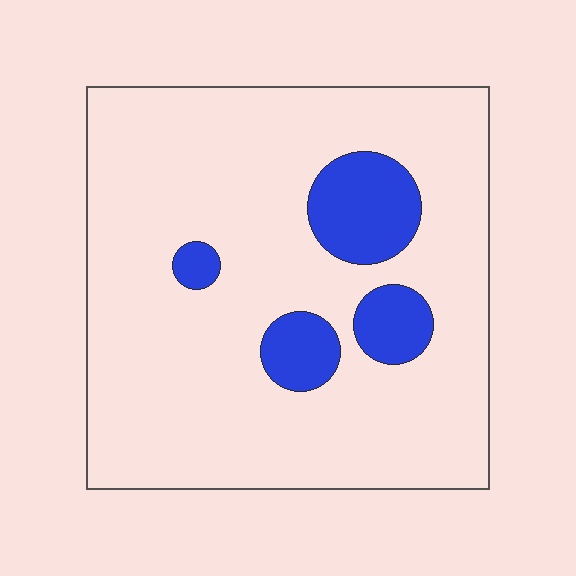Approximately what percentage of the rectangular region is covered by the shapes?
Approximately 15%.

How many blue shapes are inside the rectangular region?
4.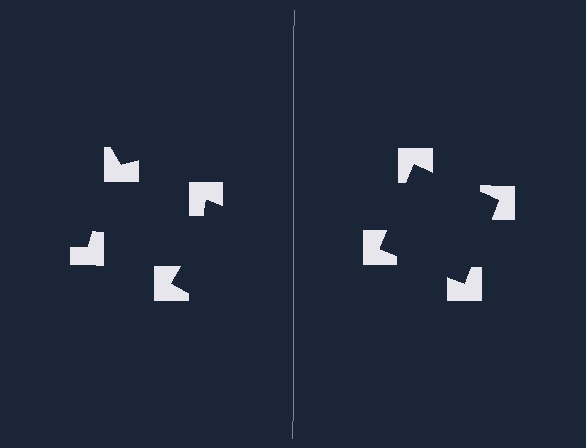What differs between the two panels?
The notched squares are positioned identically on both sides; only the wedge orientations differ. On the right they align to a square; on the left they are misaligned.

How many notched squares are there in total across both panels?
8 — 4 on each side.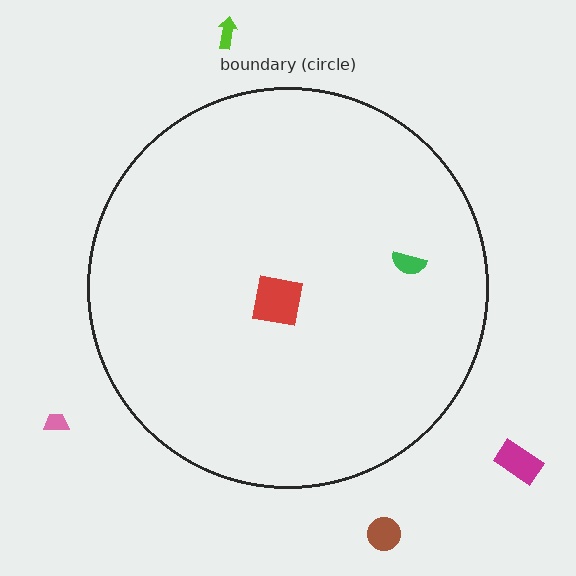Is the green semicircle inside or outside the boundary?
Inside.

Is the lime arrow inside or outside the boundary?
Outside.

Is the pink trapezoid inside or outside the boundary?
Outside.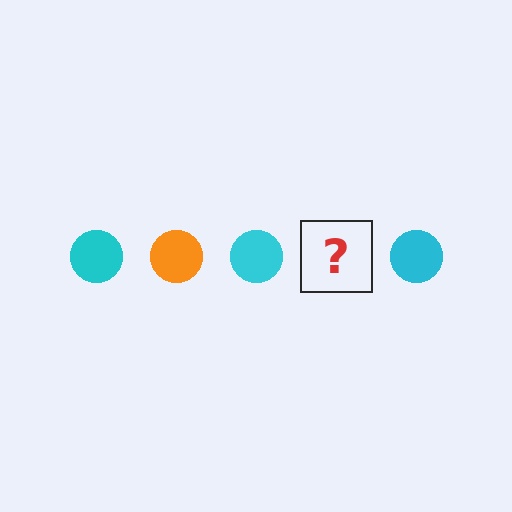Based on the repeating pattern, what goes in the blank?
The blank should be an orange circle.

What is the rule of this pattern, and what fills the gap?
The rule is that the pattern cycles through cyan, orange circles. The gap should be filled with an orange circle.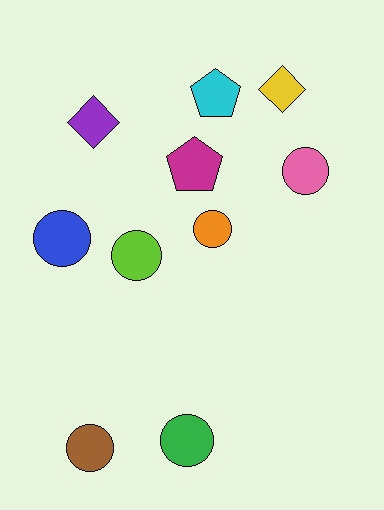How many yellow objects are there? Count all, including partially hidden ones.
There is 1 yellow object.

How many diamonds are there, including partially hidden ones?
There are 2 diamonds.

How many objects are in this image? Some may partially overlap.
There are 10 objects.